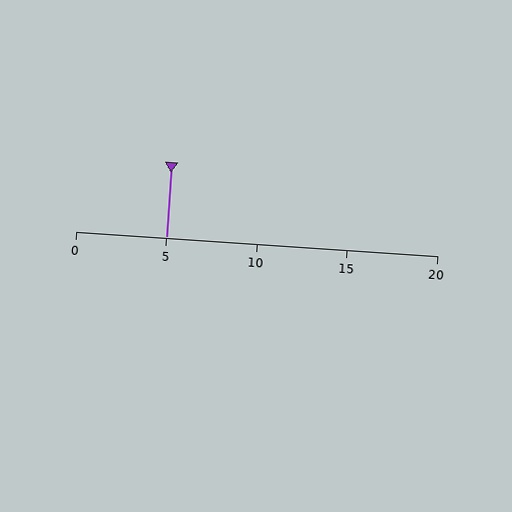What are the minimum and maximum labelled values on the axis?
The axis runs from 0 to 20.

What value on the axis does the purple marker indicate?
The marker indicates approximately 5.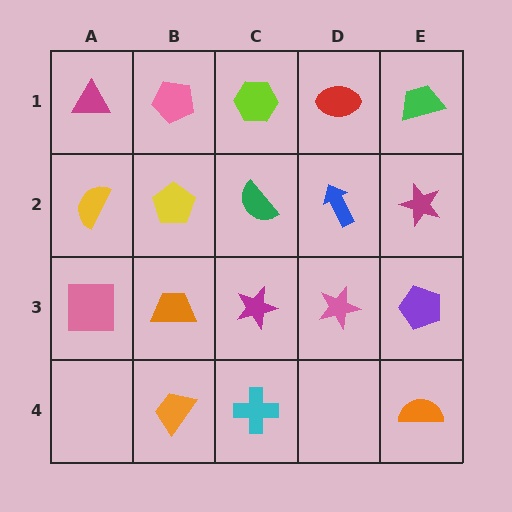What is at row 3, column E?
A purple pentagon.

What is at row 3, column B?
An orange trapezoid.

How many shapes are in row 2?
5 shapes.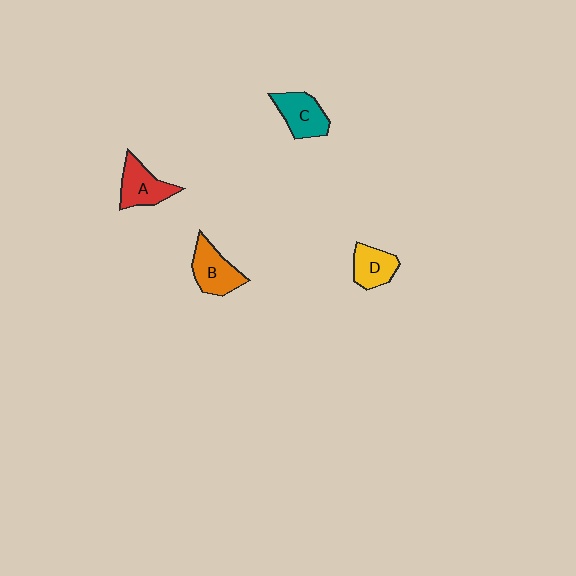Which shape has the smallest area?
Shape D (yellow).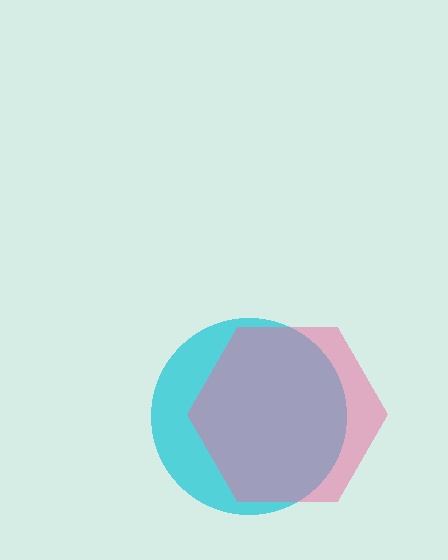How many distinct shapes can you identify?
There are 2 distinct shapes: a cyan circle, a pink hexagon.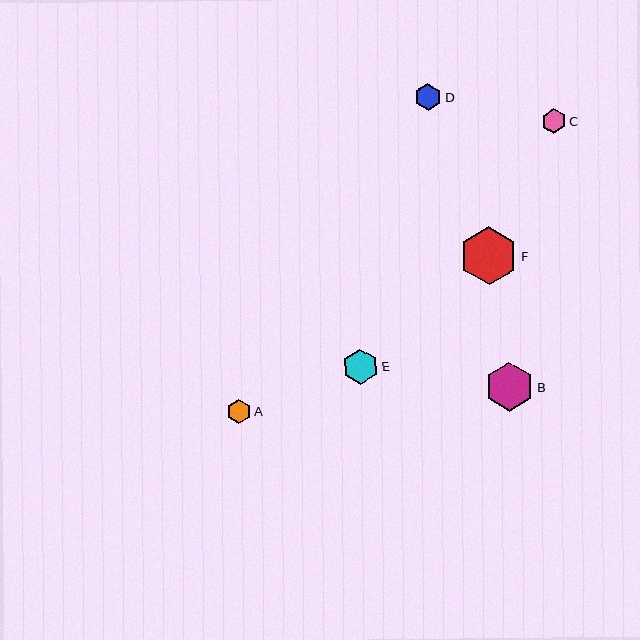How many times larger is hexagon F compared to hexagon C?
Hexagon F is approximately 2.3 times the size of hexagon C.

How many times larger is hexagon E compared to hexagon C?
Hexagon E is approximately 1.4 times the size of hexagon C.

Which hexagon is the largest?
Hexagon F is the largest with a size of approximately 58 pixels.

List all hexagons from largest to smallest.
From largest to smallest: F, B, E, D, C, A.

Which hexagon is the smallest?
Hexagon A is the smallest with a size of approximately 24 pixels.